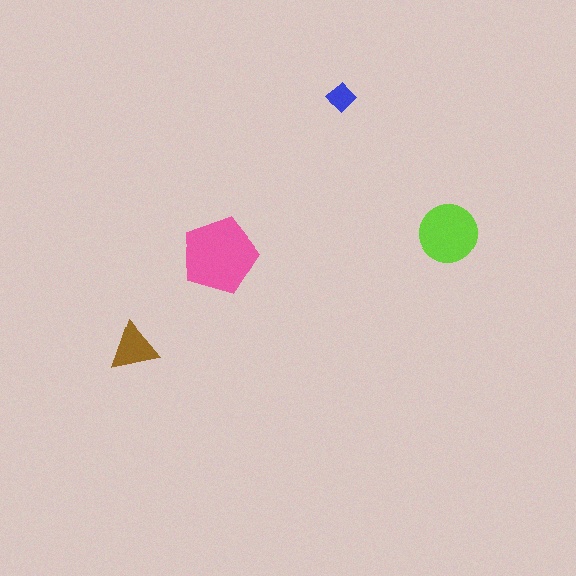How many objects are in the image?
There are 4 objects in the image.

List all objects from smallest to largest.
The blue diamond, the brown triangle, the lime circle, the pink pentagon.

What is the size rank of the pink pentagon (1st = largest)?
1st.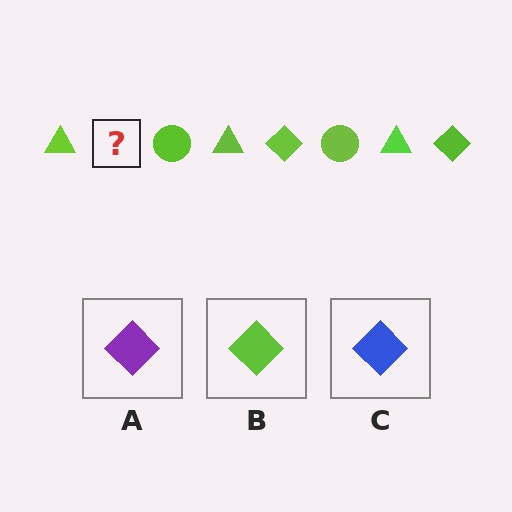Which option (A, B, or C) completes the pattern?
B.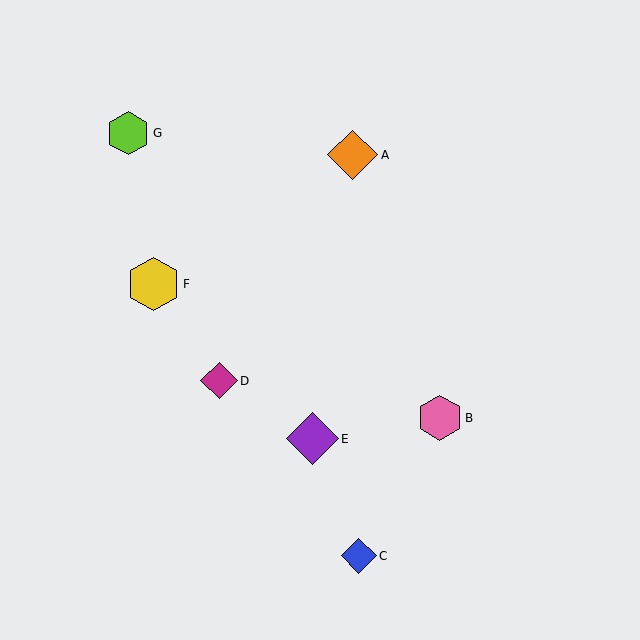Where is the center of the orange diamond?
The center of the orange diamond is at (353, 155).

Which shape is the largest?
The yellow hexagon (labeled F) is the largest.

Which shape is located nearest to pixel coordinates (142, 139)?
The lime hexagon (labeled G) at (128, 133) is nearest to that location.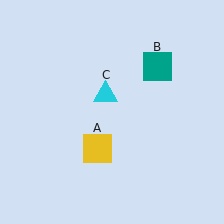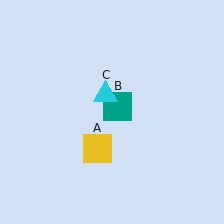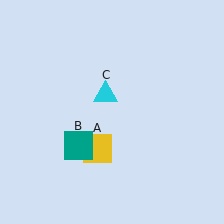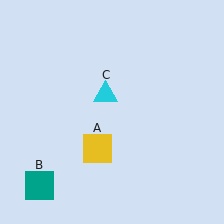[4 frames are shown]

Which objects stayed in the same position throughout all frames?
Yellow square (object A) and cyan triangle (object C) remained stationary.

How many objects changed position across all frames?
1 object changed position: teal square (object B).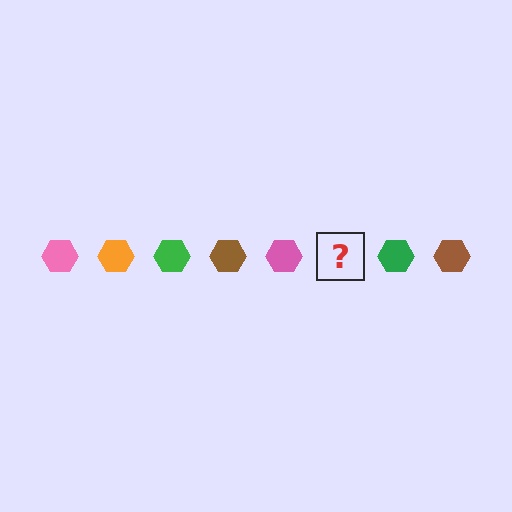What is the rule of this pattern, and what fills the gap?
The rule is that the pattern cycles through pink, orange, green, brown hexagons. The gap should be filled with an orange hexagon.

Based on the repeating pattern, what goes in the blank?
The blank should be an orange hexagon.